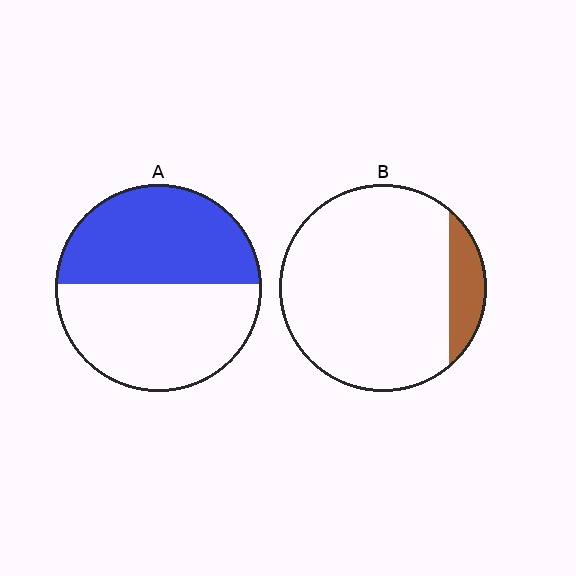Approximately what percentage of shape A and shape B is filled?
A is approximately 50% and B is approximately 10%.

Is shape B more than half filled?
No.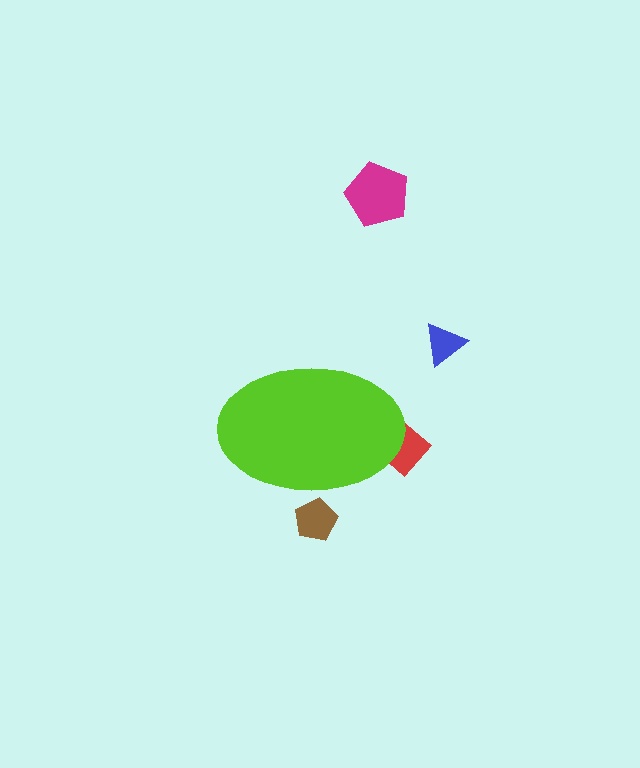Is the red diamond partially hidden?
Yes, the red diamond is partially hidden behind the lime ellipse.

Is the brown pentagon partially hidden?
Yes, the brown pentagon is partially hidden behind the lime ellipse.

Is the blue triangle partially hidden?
No, the blue triangle is fully visible.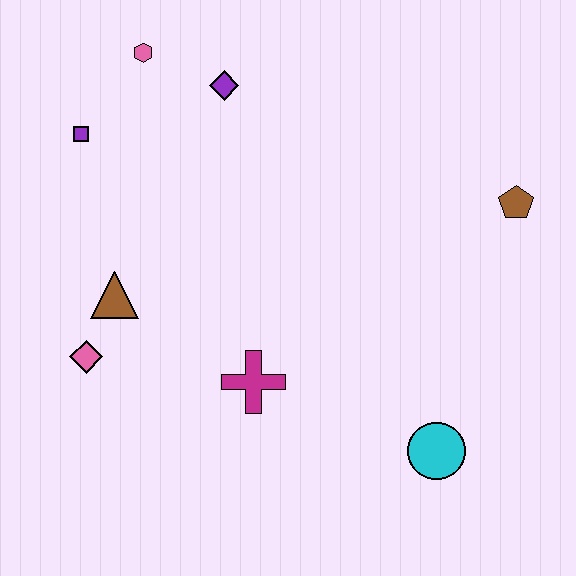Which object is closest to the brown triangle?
The pink diamond is closest to the brown triangle.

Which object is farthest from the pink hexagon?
The cyan circle is farthest from the pink hexagon.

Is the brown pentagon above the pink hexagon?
No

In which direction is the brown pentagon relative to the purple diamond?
The brown pentagon is to the right of the purple diamond.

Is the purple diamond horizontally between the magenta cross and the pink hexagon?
Yes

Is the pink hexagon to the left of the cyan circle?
Yes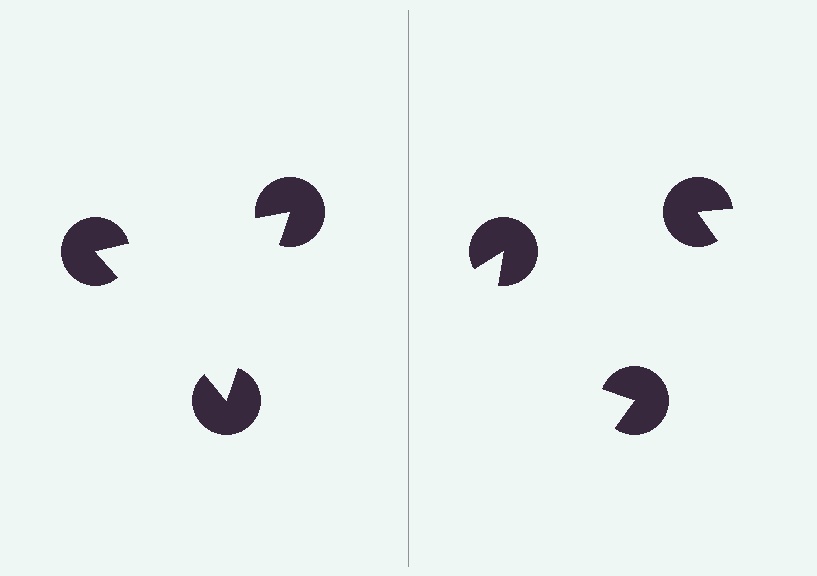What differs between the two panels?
The pac-man discs are positioned identically on both sides; only the wedge orientations differ. On the left they align to a triangle; on the right they are misaligned.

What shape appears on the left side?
An illusory triangle.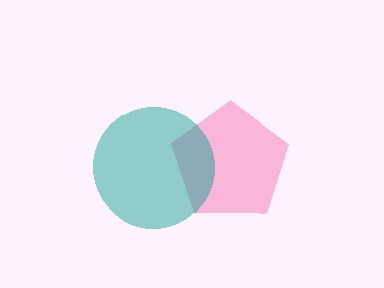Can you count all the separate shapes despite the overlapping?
Yes, there are 2 separate shapes.